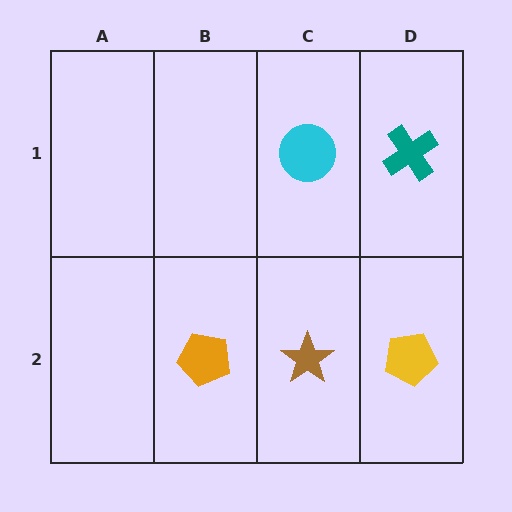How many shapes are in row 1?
2 shapes.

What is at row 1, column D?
A teal cross.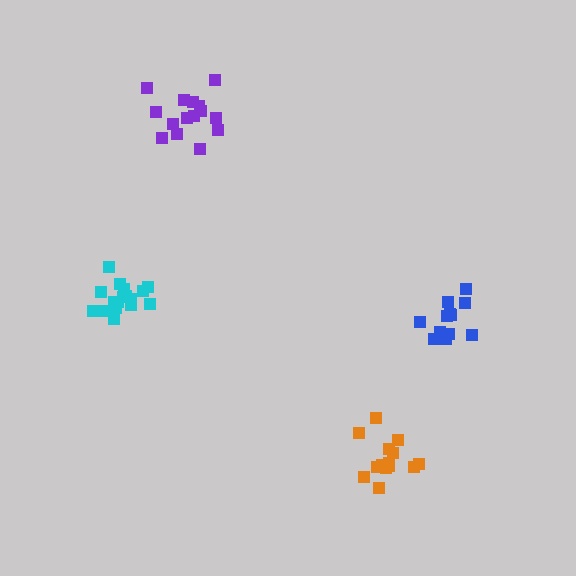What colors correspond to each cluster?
The clusters are colored: cyan, orange, purple, blue.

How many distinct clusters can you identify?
There are 4 distinct clusters.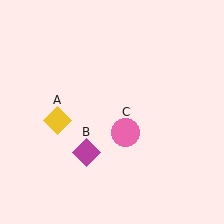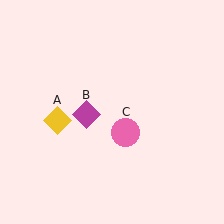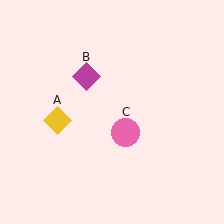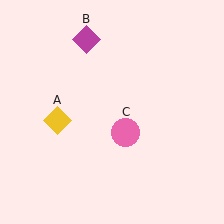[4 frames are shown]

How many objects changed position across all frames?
1 object changed position: magenta diamond (object B).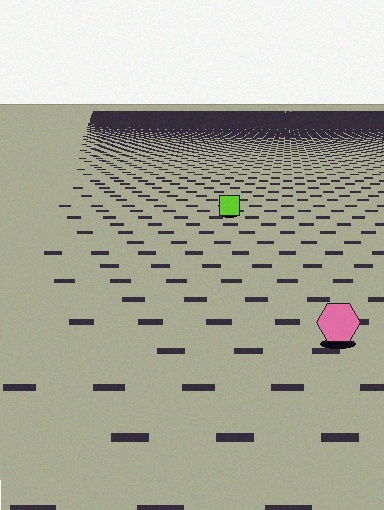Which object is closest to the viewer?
The pink hexagon is closest. The texture marks near it are larger and more spread out.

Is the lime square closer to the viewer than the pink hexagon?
No. The pink hexagon is closer — you can tell from the texture gradient: the ground texture is coarser near it.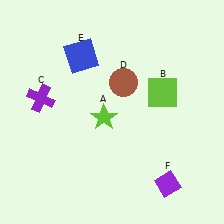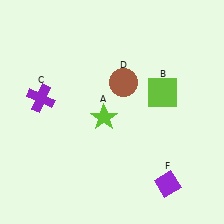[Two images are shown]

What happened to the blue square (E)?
The blue square (E) was removed in Image 2. It was in the top-left area of Image 1.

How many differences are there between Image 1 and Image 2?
There is 1 difference between the two images.